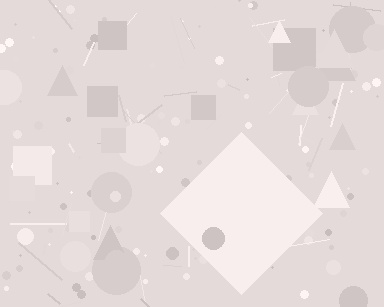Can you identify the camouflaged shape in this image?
The camouflaged shape is a diamond.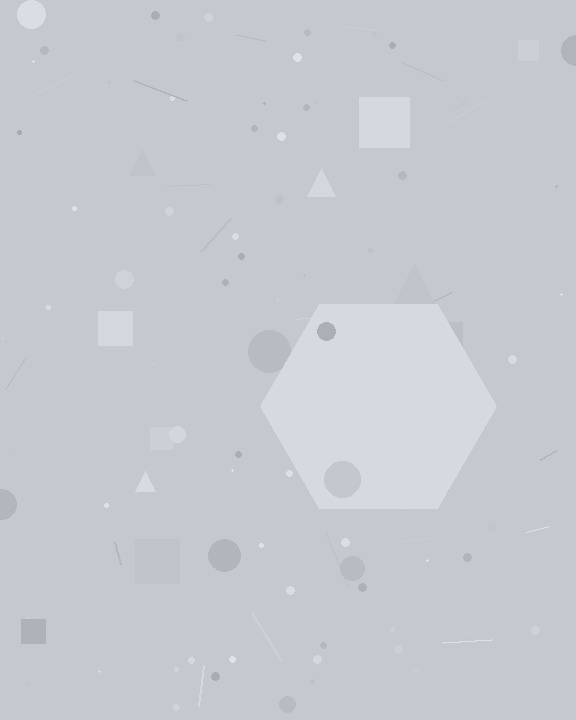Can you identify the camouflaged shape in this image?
The camouflaged shape is a hexagon.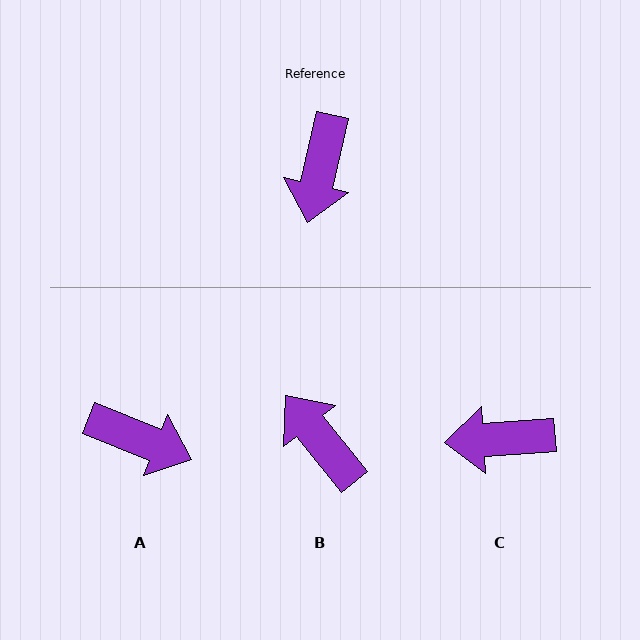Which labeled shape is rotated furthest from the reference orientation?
B, about 128 degrees away.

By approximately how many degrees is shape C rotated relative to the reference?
Approximately 73 degrees clockwise.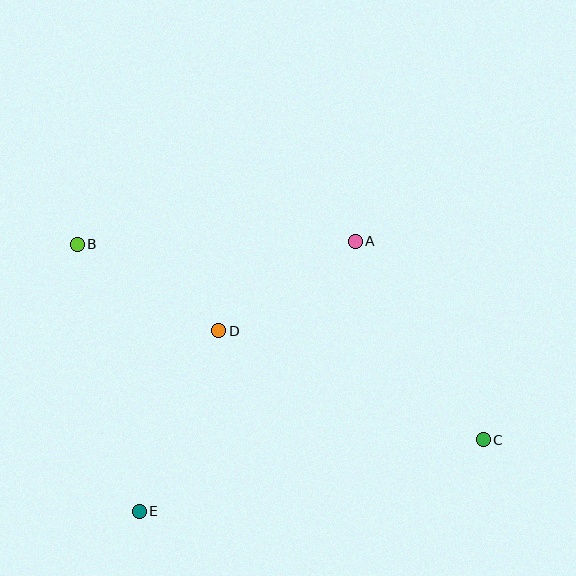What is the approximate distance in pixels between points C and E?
The distance between C and E is approximately 352 pixels.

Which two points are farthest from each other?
Points B and C are farthest from each other.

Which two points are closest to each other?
Points A and D are closest to each other.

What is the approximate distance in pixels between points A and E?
The distance between A and E is approximately 346 pixels.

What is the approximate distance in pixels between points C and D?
The distance between C and D is approximately 286 pixels.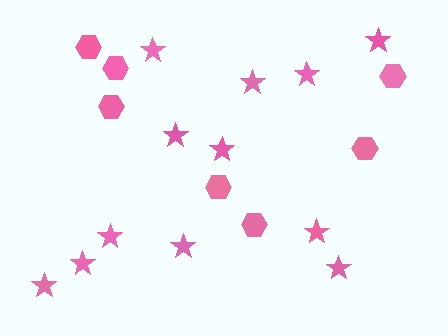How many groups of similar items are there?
There are 2 groups: one group of stars (12) and one group of hexagons (7).